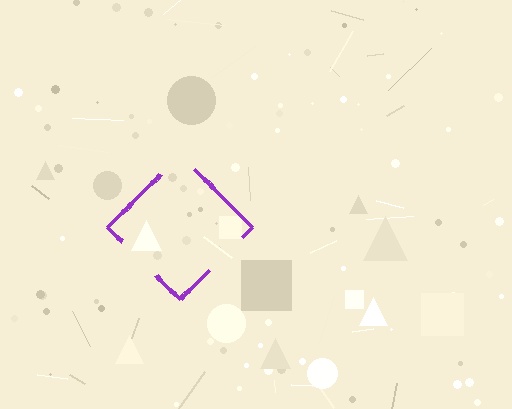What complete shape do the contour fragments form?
The contour fragments form a diamond.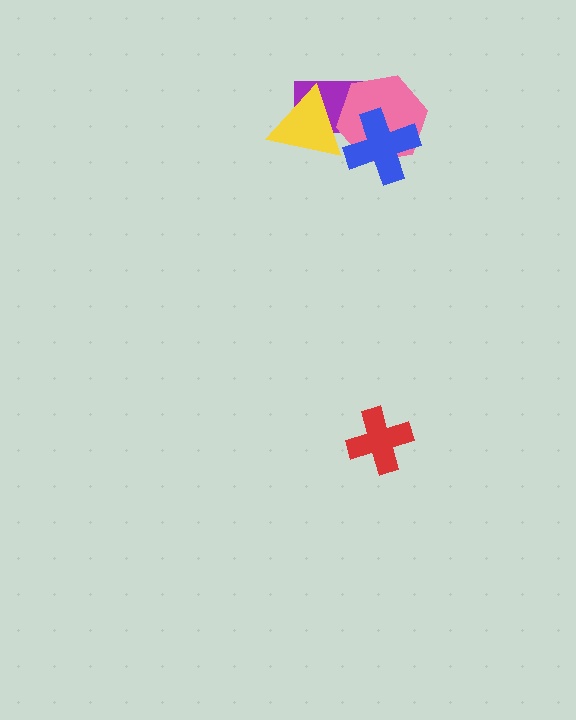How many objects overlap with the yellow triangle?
2 objects overlap with the yellow triangle.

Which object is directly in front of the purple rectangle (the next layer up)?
The pink hexagon is directly in front of the purple rectangle.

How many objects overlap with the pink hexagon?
3 objects overlap with the pink hexagon.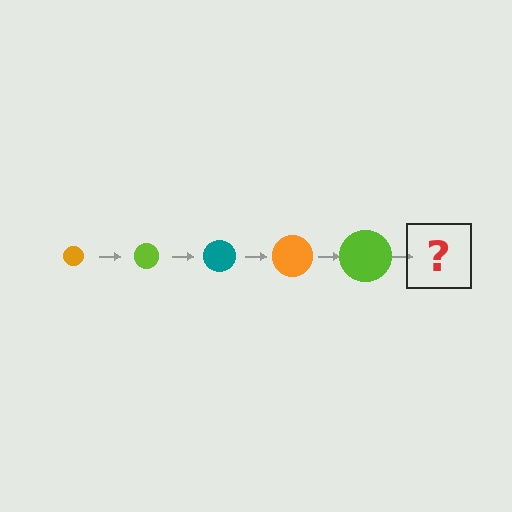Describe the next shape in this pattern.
It should be a teal circle, larger than the previous one.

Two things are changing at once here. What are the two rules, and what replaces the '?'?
The two rules are that the circle grows larger each step and the color cycles through orange, lime, and teal. The '?' should be a teal circle, larger than the previous one.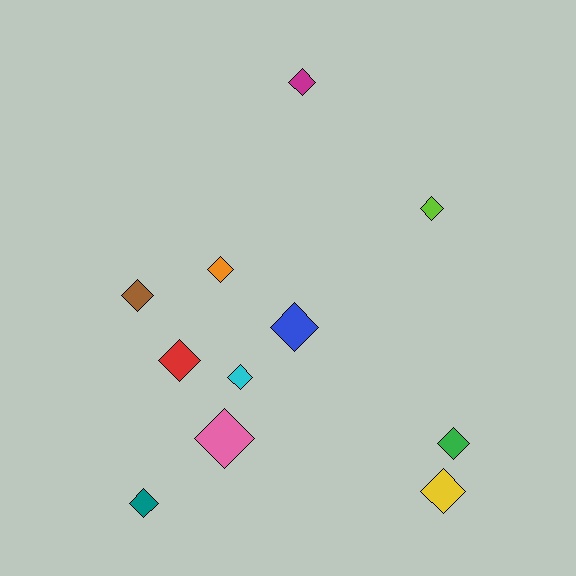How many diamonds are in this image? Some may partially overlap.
There are 11 diamonds.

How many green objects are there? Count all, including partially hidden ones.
There is 1 green object.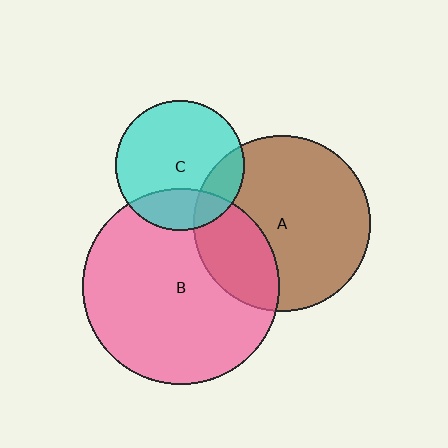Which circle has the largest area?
Circle B (pink).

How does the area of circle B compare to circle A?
Approximately 1.2 times.